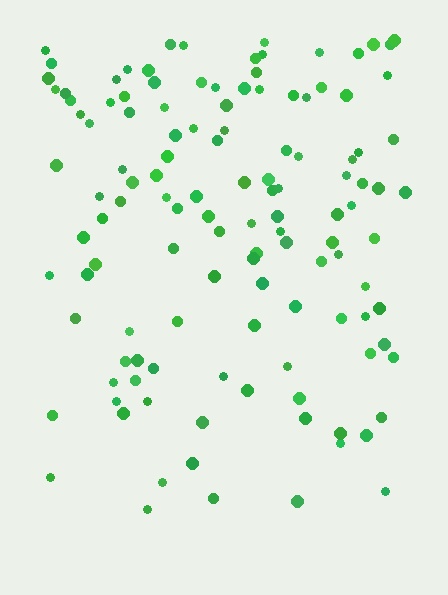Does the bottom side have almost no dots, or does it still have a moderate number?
Still a moderate number, just noticeably fewer than the top.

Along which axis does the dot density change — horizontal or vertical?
Vertical.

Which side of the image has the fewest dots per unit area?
The bottom.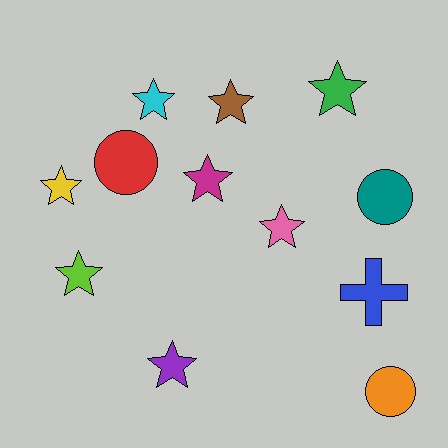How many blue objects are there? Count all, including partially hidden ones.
There is 1 blue object.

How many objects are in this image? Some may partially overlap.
There are 12 objects.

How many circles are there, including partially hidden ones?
There are 3 circles.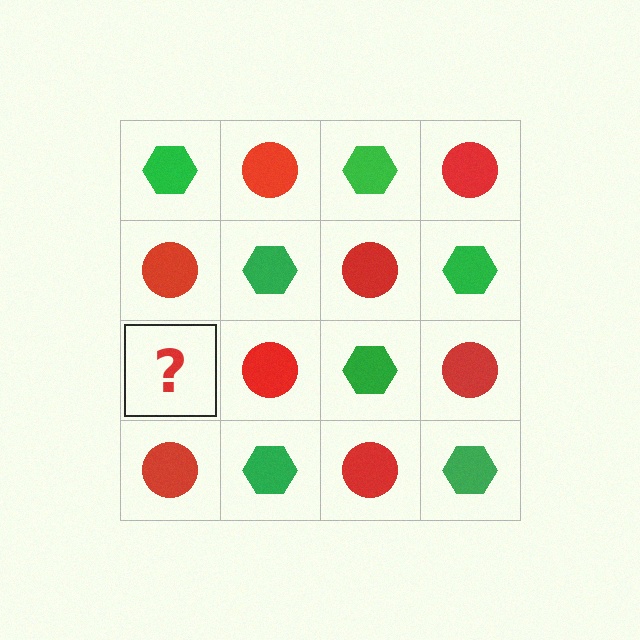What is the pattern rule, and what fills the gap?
The rule is that it alternates green hexagon and red circle in a checkerboard pattern. The gap should be filled with a green hexagon.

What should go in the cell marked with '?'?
The missing cell should contain a green hexagon.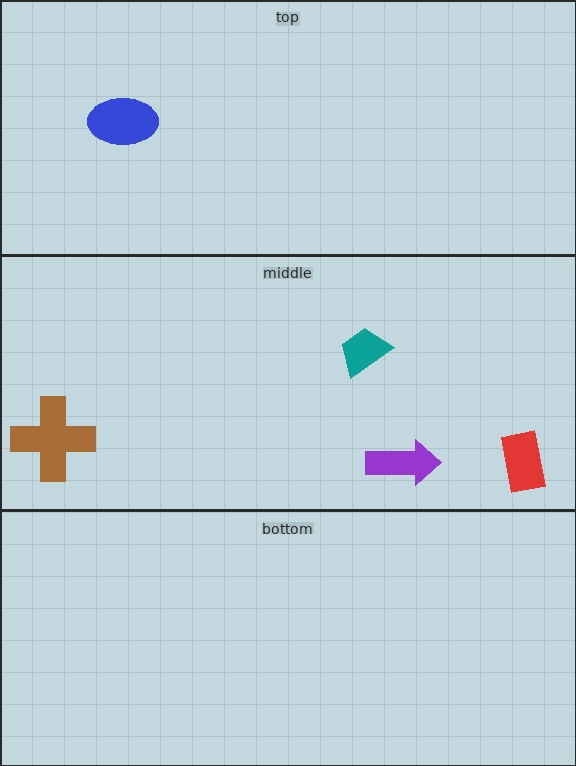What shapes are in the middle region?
The brown cross, the teal trapezoid, the red rectangle, the purple arrow.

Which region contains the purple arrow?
The middle region.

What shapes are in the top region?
The blue ellipse.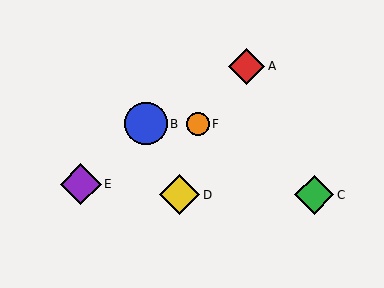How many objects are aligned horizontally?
2 objects (B, F) are aligned horizontally.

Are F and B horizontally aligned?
Yes, both are at y≈124.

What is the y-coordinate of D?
Object D is at y≈195.